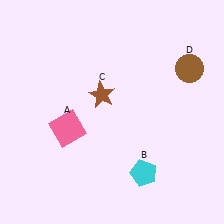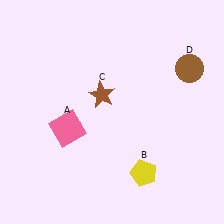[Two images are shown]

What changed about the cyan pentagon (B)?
In Image 1, B is cyan. In Image 2, it changed to yellow.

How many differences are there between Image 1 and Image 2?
There is 1 difference between the two images.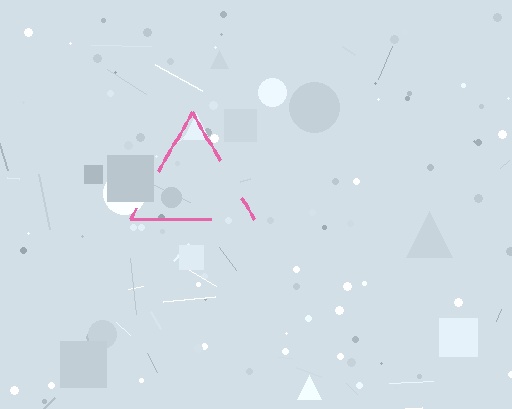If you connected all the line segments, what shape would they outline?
They would outline a triangle.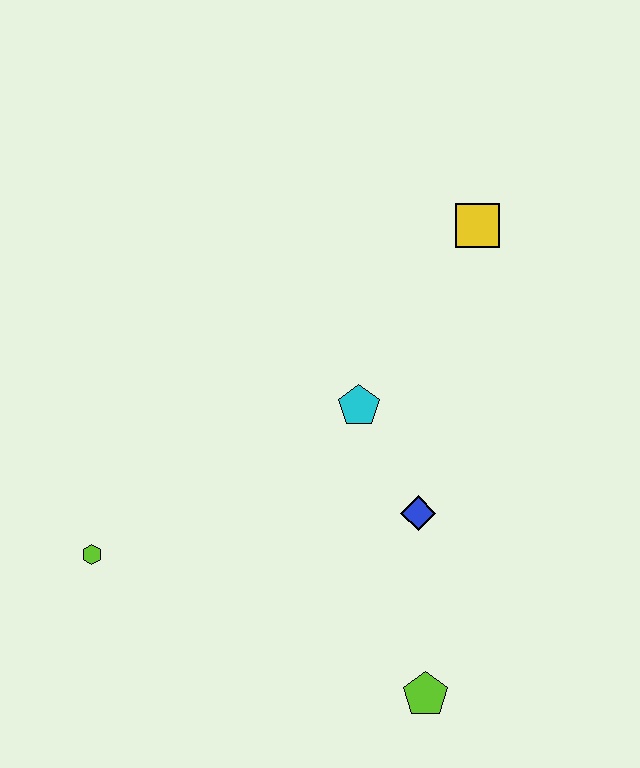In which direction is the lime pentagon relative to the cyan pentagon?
The lime pentagon is below the cyan pentagon.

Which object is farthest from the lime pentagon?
The yellow square is farthest from the lime pentagon.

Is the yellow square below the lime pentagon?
No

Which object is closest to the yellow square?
The cyan pentagon is closest to the yellow square.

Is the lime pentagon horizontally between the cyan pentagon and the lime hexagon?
No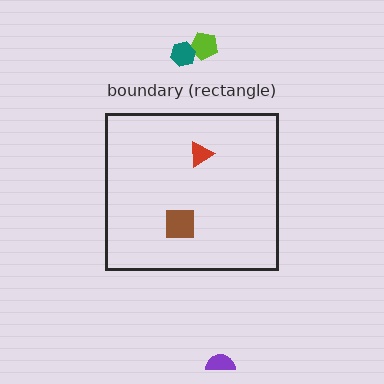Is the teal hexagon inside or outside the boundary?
Outside.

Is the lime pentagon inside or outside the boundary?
Outside.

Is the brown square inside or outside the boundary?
Inside.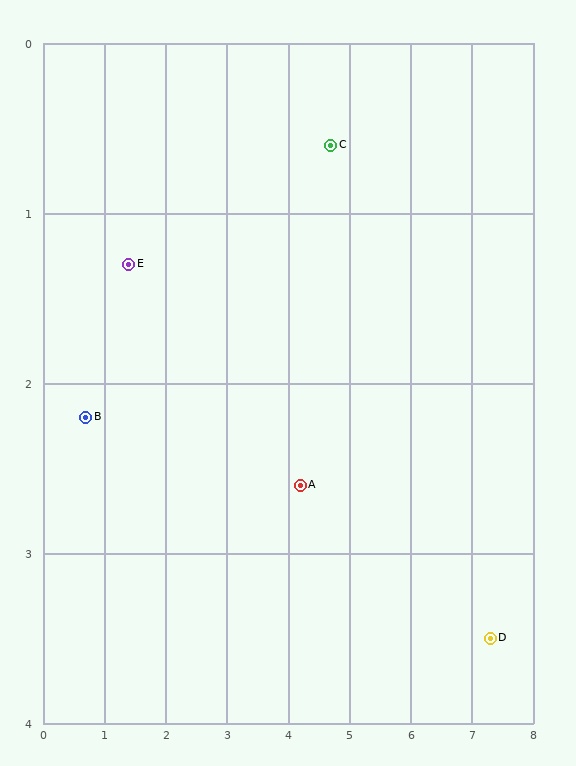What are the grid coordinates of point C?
Point C is at approximately (4.7, 0.6).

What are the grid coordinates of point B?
Point B is at approximately (0.7, 2.2).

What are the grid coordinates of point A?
Point A is at approximately (4.2, 2.6).